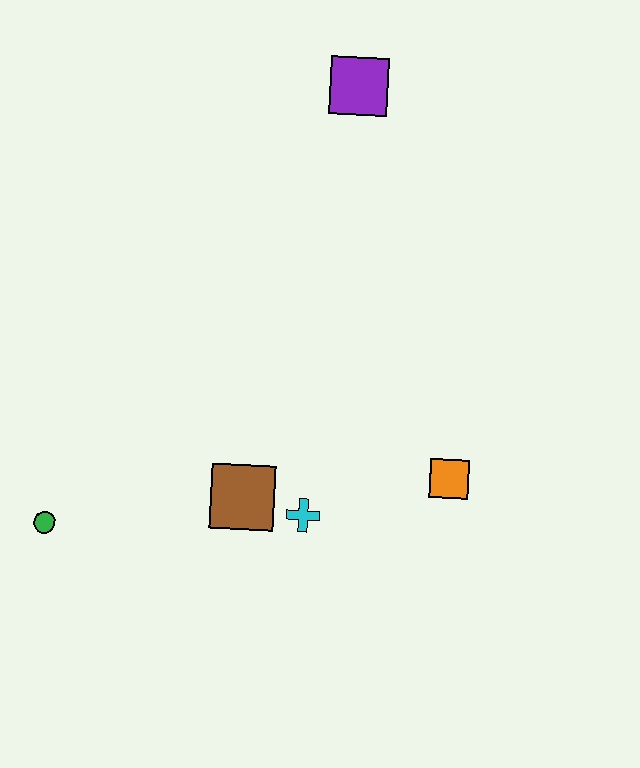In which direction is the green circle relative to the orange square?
The green circle is to the left of the orange square.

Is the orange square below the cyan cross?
No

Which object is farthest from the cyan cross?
The purple square is farthest from the cyan cross.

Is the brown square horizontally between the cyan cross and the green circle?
Yes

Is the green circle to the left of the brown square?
Yes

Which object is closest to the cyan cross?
The brown square is closest to the cyan cross.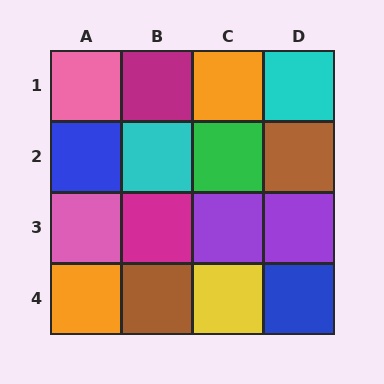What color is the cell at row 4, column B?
Brown.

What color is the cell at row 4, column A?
Orange.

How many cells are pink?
2 cells are pink.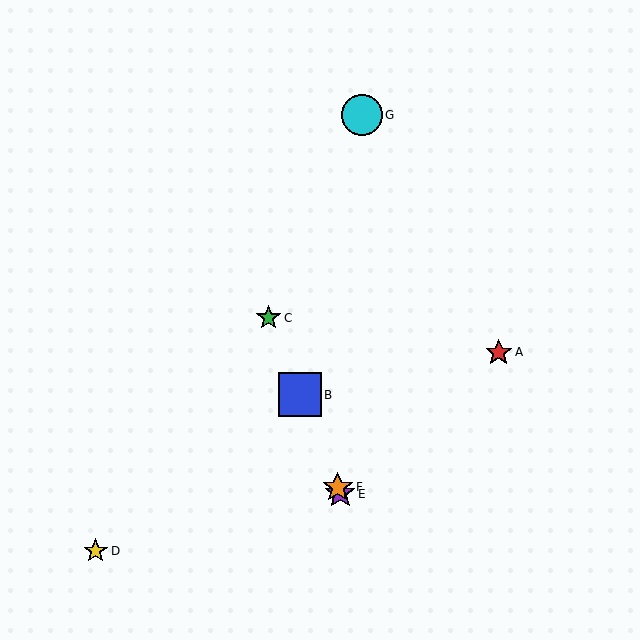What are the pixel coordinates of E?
Object E is at (340, 494).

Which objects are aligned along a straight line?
Objects B, C, E, F are aligned along a straight line.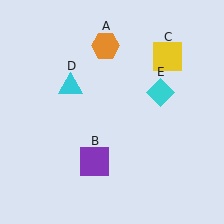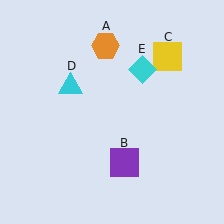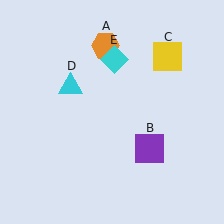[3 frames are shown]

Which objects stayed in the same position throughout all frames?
Orange hexagon (object A) and yellow square (object C) and cyan triangle (object D) remained stationary.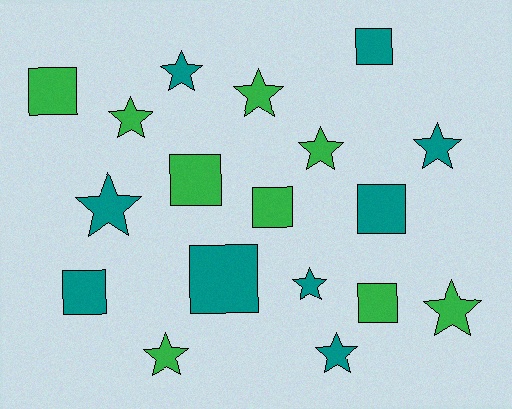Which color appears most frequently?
Green, with 9 objects.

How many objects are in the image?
There are 18 objects.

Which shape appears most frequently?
Star, with 10 objects.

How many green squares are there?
There are 4 green squares.